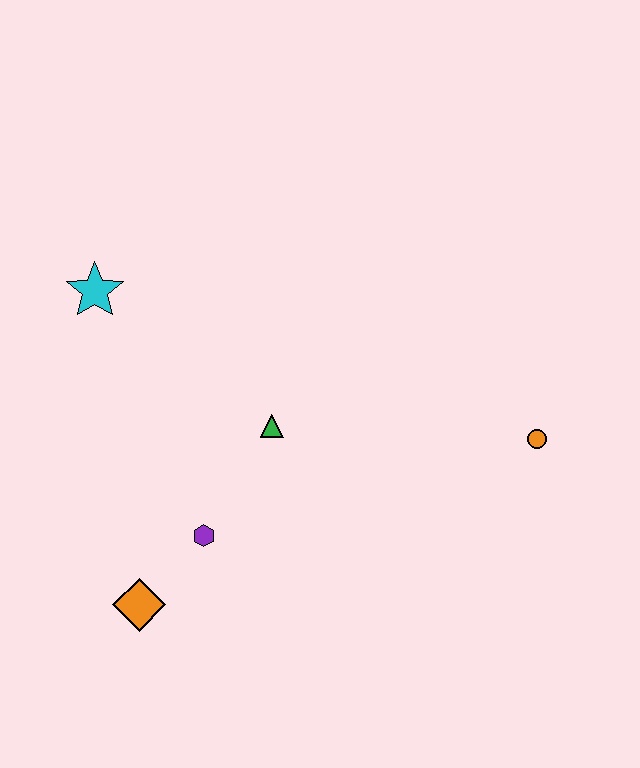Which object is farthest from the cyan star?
The orange circle is farthest from the cyan star.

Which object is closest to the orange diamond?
The purple hexagon is closest to the orange diamond.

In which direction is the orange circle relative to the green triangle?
The orange circle is to the right of the green triangle.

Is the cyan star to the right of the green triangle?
No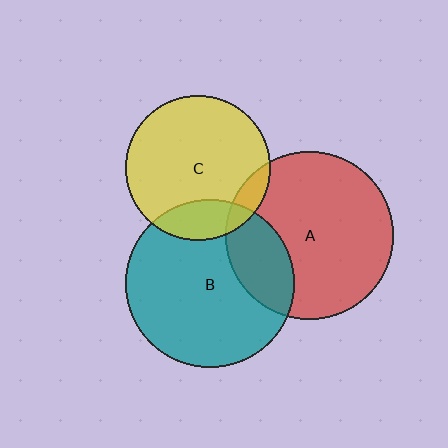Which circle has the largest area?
Circle B (teal).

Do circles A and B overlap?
Yes.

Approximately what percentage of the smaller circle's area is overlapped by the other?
Approximately 25%.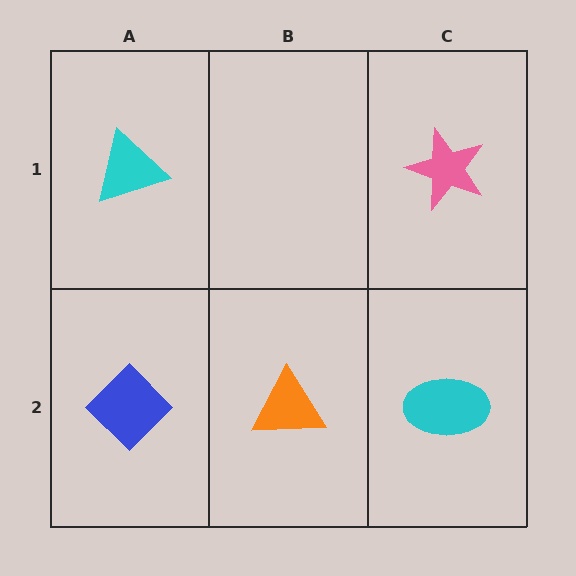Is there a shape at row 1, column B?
No, that cell is empty.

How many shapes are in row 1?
2 shapes.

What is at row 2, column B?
An orange triangle.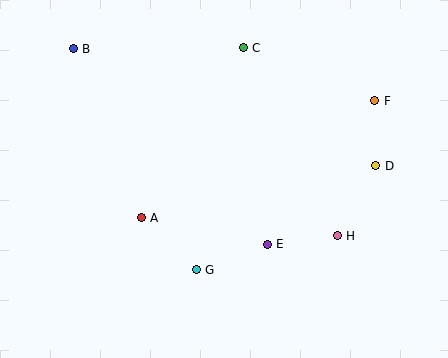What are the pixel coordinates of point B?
Point B is at (73, 49).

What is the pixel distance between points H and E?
The distance between H and E is 70 pixels.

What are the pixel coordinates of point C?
Point C is at (243, 48).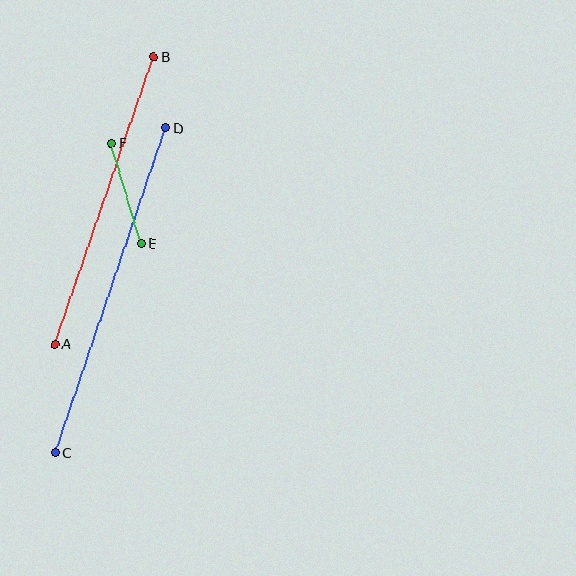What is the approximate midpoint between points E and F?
The midpoint is at approximately (126, 193) pixels.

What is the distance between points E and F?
The distance is approximately 105 pixels.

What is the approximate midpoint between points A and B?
The midpoint is at approximately (105, 200) pixels.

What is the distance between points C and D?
The distance is approximately 343 pixels.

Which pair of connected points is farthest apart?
Points C and D are farthest apart.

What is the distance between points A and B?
The distance is approximately 304 pixels.